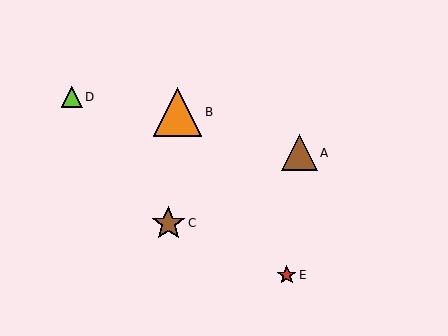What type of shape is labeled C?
Shape C is a brown star.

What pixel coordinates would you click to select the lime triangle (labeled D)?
Click at (72, 97) to select the lime triangle D.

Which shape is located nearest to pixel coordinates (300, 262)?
The red star (labeled E) at (287, 275) is nearest to that location.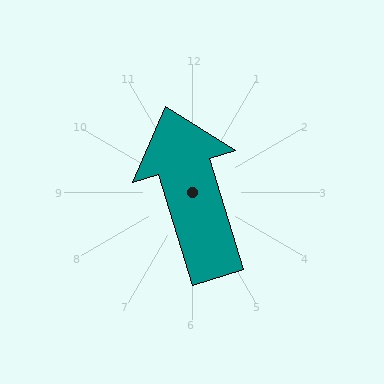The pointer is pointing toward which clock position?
Roughly 11 o'clock.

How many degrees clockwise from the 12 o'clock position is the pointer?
Approximately 343 degrees.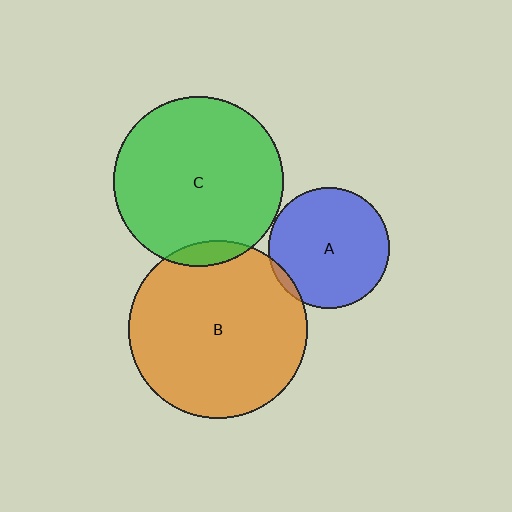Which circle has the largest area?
Circle B (orange).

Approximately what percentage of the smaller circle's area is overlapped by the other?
Approximately 5%.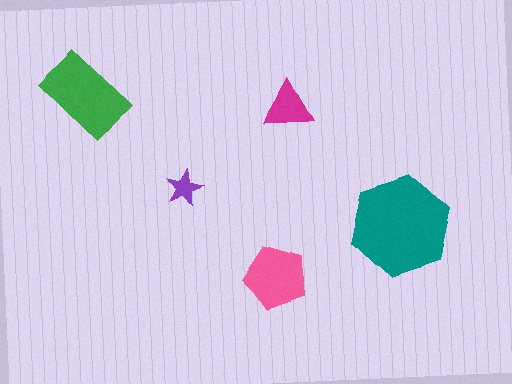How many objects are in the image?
There are 5 objects in the image.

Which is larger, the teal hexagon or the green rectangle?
The teal hexagon.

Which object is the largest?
The teal hexagon.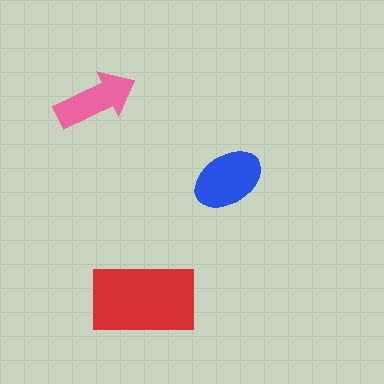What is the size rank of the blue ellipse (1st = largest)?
2nd.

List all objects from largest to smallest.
The red rectangle, the blue ellipse, the pink arrow.